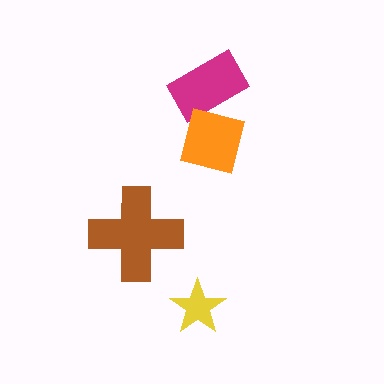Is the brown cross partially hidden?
No, no other shape covers it.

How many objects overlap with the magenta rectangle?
1 object overlaps with the magenta rectangle.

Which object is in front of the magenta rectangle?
The orange square is in front of the magenta rectangle.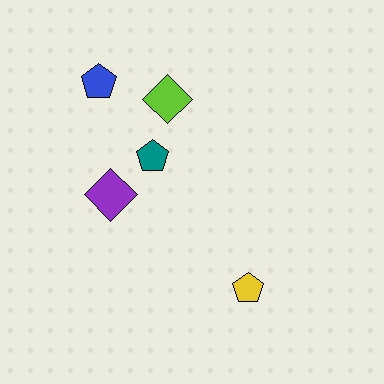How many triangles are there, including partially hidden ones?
There are no triangles.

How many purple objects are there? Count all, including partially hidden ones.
There is 1 purple object.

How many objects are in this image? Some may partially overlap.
There are 5 objects.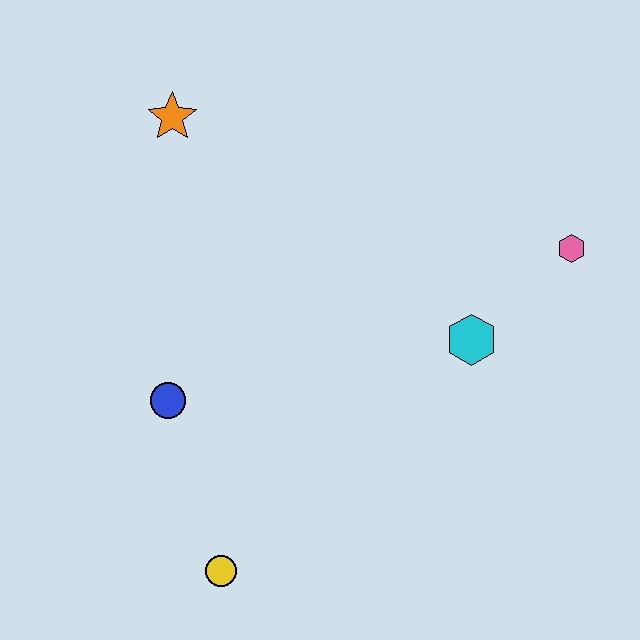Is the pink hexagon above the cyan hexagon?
Yes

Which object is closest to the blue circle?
The yellow circle is closest to the blue circle.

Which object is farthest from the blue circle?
The pink hexagon is farthest from the blue circle.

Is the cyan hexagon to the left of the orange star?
No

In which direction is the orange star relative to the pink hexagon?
The orange star is to the left of the pink hexagon.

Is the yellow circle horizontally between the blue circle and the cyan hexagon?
Yes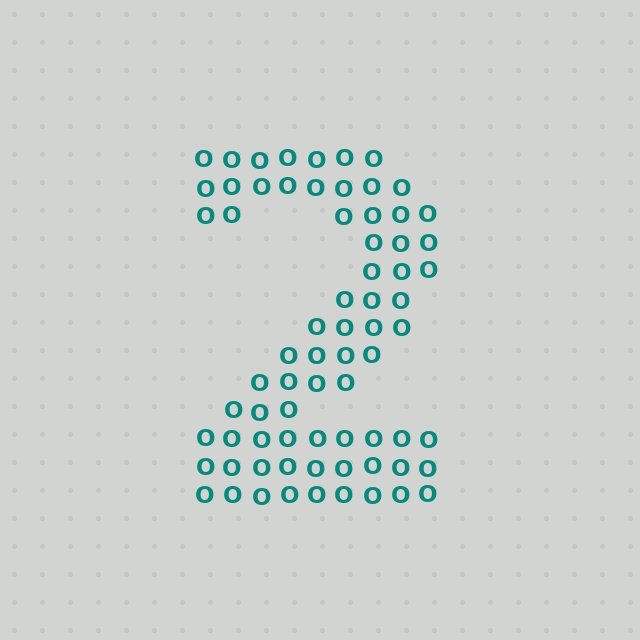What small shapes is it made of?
It is made of small letter O's.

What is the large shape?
The large shape is the digit 2.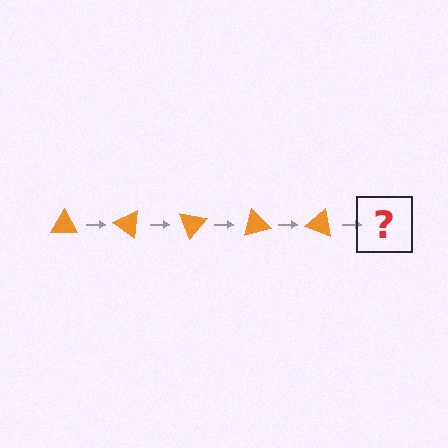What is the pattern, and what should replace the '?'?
The pattern is that the triangle rotates 35 degrees each step. The '?' should be an orange triangle rotated 175 degrees.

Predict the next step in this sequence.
The next step is an orange triangle rotated 175 degrees.